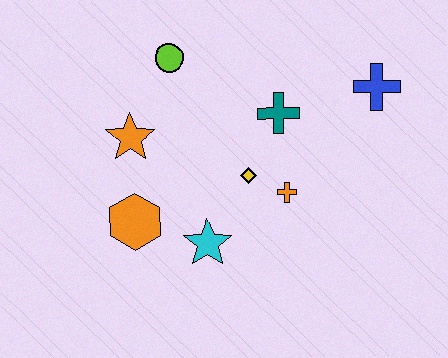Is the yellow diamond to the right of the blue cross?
No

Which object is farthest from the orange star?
The blue cross is farthest from the orange star.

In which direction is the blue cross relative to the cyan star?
The blue cross is to the right of the cyan star.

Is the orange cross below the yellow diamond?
Yes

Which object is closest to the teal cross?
The yellow diamond is closest to the teal cross.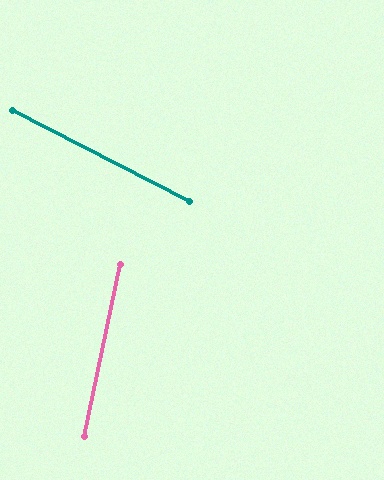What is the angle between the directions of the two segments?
Approximately 75 degrees.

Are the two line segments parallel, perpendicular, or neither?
Neither parallel nor perpendicular — they differ by about 75°.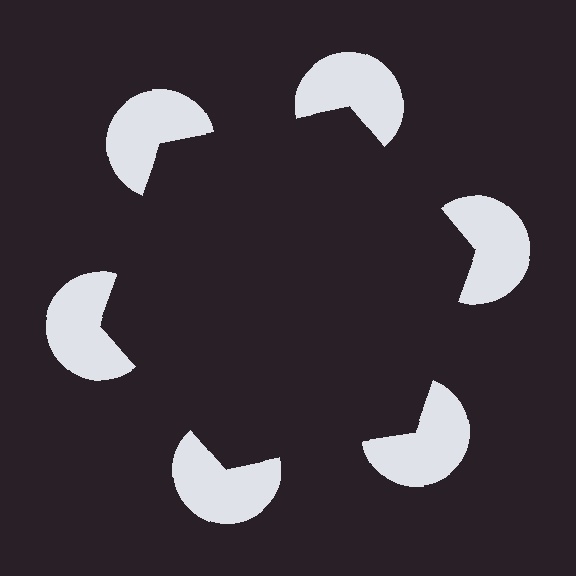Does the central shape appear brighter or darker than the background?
It typically appears slightly darker than the background, even though no actual brightness change is drawn.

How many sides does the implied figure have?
6 sides.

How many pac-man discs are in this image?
There are 6 — one at each vertex of the illusory hexagon.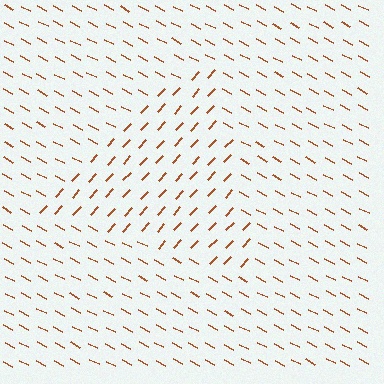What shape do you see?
I see a triangle.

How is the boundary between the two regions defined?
The boundary is defined purely by a change in line orientation (approximately 75 degrees difference). All lines are the same color and thickness.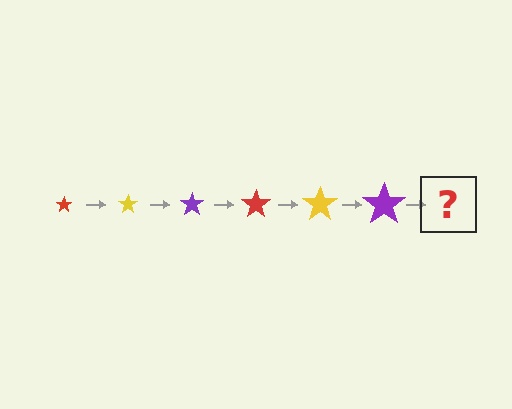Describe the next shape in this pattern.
It should be a red star, larger than the previous one.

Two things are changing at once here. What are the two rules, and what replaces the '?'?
The two rules are that the star grows larger each step and the color cycles through red, yellow, and purple. The '?' should be a red star, larger than the previous one.